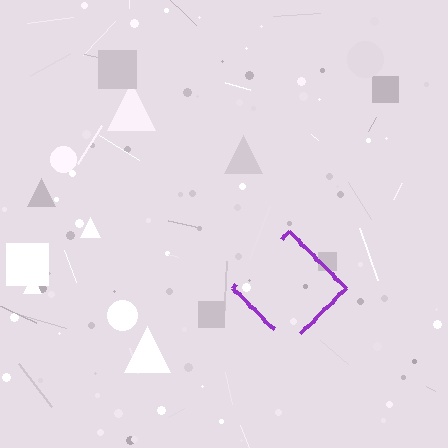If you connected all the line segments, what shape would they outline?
They would outline a diamond.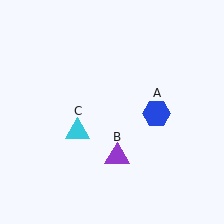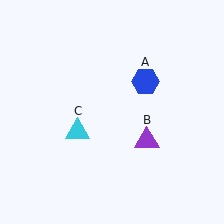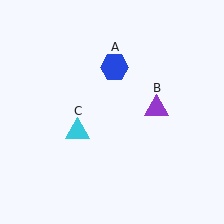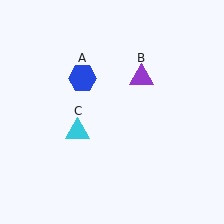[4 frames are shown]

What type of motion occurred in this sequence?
The blue hexagon (object A), purple triangle (object B) rotated counterclockwise around the center of the scene.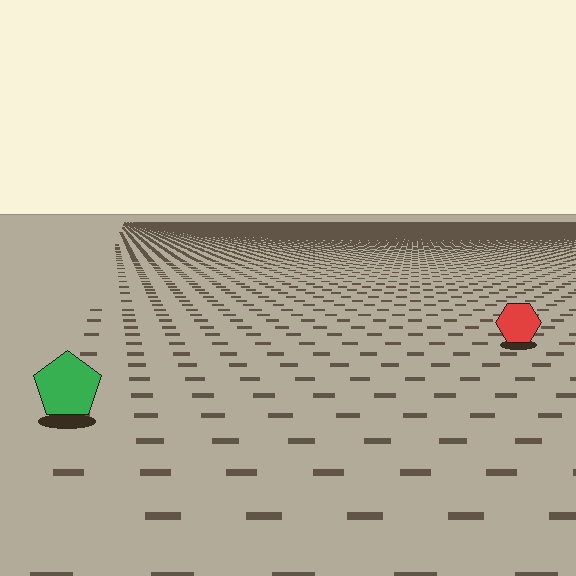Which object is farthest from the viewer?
The red hexagon is farthest from the viewer. It appears smaller and the ground texture around it is denser.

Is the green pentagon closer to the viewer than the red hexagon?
Yes. The green pentagon is closer — you can tell from the texture gradient: the ground texture is coarser near it.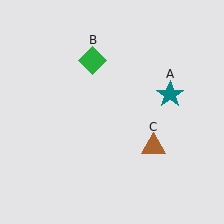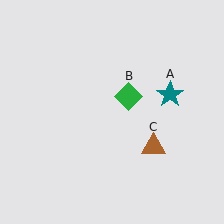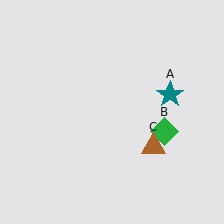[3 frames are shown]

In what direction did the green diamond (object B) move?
The green diamond (object B) moved down and to the right.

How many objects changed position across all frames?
1 object changed position: green diamond (object B).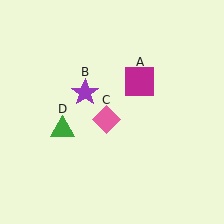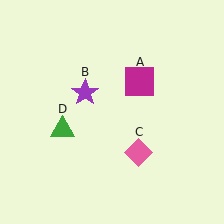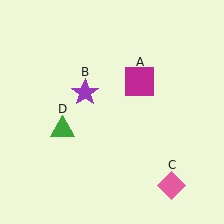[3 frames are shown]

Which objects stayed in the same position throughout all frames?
Magenta square (object A) and purple star (object B) and green triangle (object D) remained stationary.